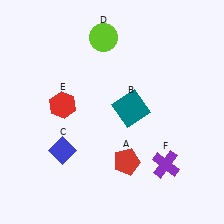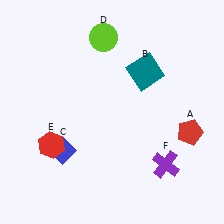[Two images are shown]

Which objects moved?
The objects that moved are: the red pentagon (A), the teal square (B), the red hexagon (E).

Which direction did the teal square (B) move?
The teal square (B) moved up.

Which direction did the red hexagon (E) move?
The red hexagon (E) moved down.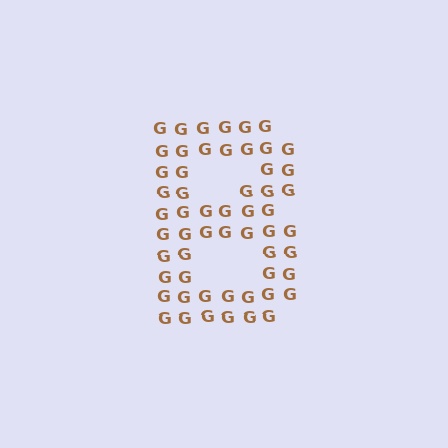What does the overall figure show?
The overall figure shows the letter B.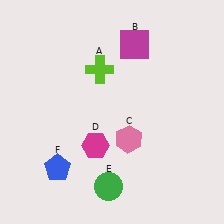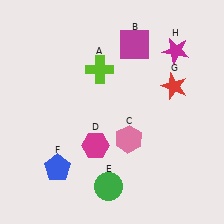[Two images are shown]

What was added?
A red star (G), a magenta star (H) were added in Image 2.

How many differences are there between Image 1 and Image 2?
There are 2 differences between the two images.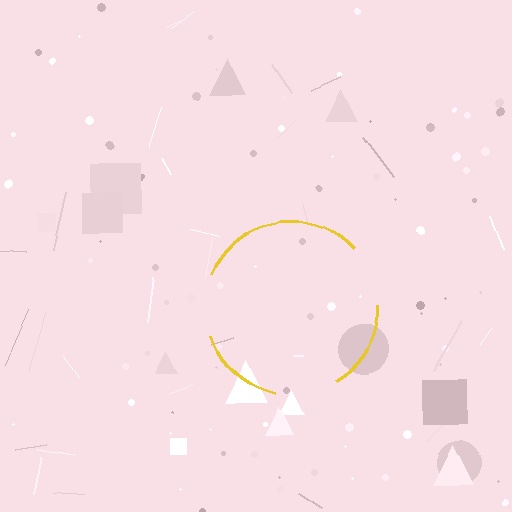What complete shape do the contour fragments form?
The contour fragments form a circle.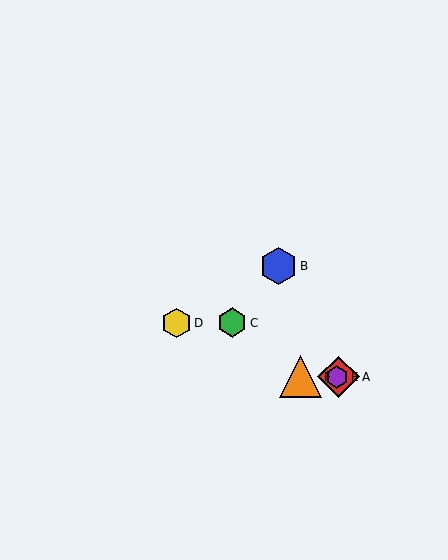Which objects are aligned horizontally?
Objects A, E, F are aligned horizontally.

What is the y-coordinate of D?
Object D is at y≈323.